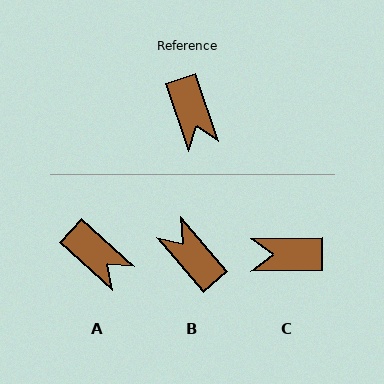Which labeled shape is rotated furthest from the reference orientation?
B, about 158 degrees away.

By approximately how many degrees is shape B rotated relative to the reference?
Approximately 158 degrees clockwise.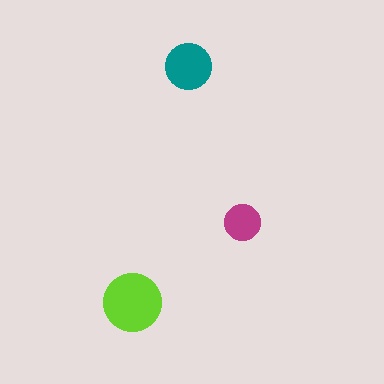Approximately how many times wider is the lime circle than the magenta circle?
About 1.5 times wider.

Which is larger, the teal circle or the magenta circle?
The teal one.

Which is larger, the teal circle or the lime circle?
The lime one.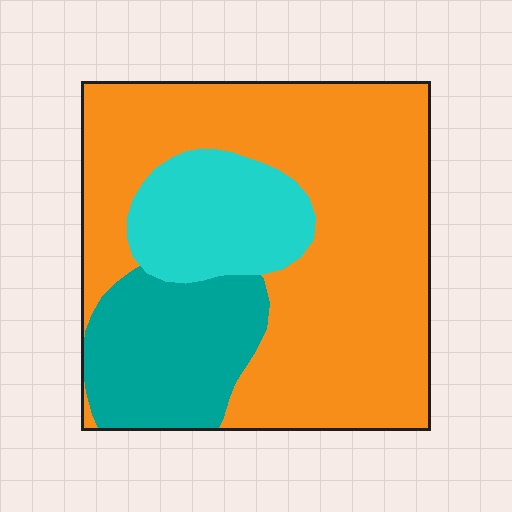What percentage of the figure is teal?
Teal takes up about one fifth (1/5) of the figure.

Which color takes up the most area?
Orange, at roughly 65%.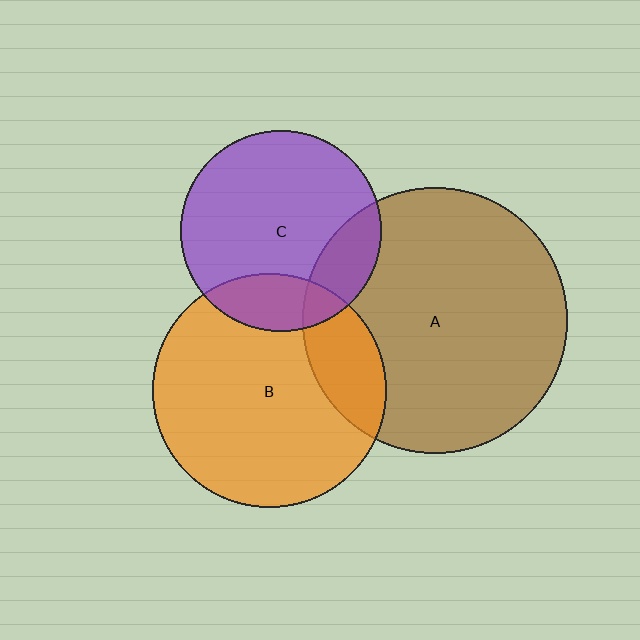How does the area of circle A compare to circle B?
Approximately 1.3 times.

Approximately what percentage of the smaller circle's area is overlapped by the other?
Approximately 20%.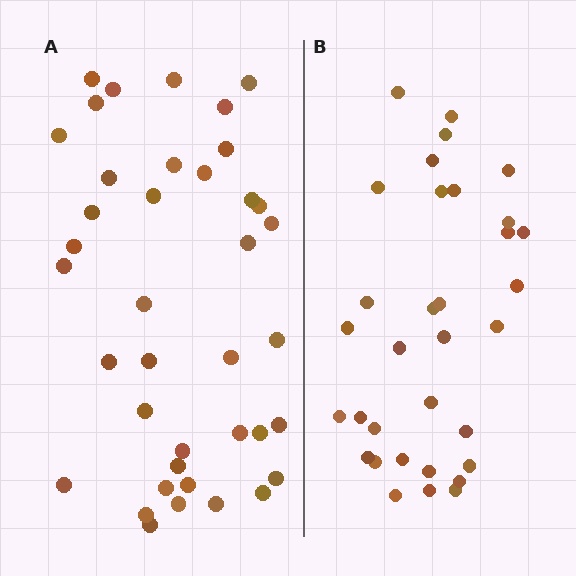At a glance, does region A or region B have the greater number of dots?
Region A (the left region) has more dots.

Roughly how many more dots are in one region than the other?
Region A has about 6 more dots than region B.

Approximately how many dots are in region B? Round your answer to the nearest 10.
About 30 dots. (The exact count is 33, which rounds to 30.)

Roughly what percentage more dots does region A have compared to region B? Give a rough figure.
About 20% more.